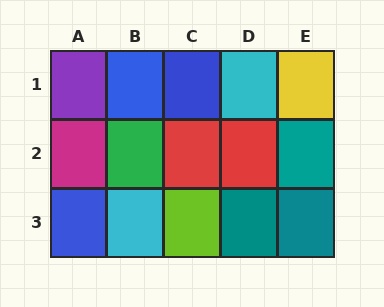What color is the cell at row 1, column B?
Blue.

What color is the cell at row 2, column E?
Teal.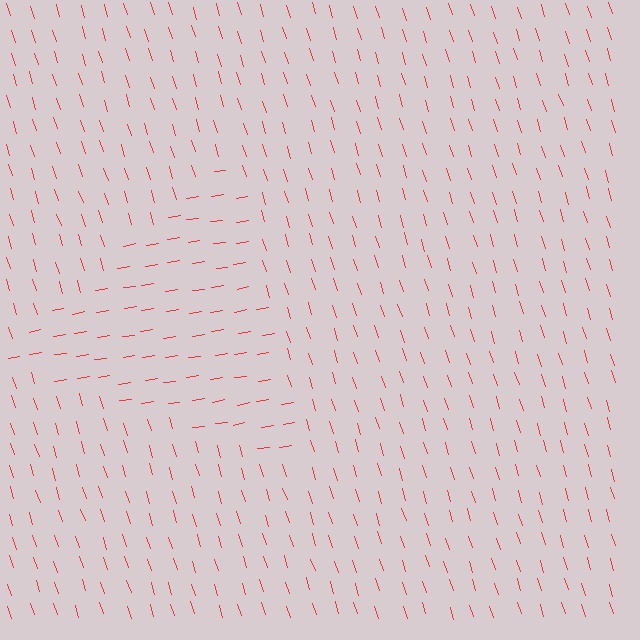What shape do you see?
I see a triangle.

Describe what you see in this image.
The image is filled with small red line segments. A triangle region in the image has lines oriented differently from the surrounding lines, creating a visible texture boundary.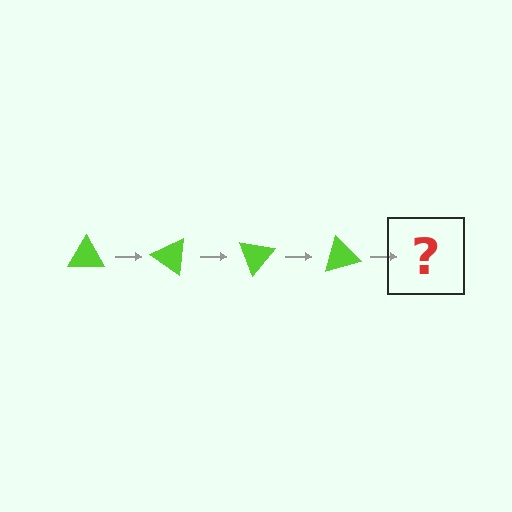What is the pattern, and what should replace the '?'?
The pattern is that the triangle rotates 35 degrees each step. The '?' should be a lime triangle rotated 140 degrees.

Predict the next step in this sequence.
The next step is a lime triangle rotated 140 degrees.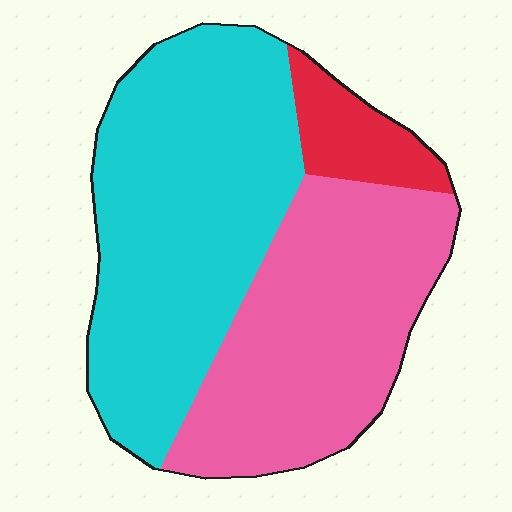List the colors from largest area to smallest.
From largest to smallest: cyan, pink, red.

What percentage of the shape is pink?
Pink takes up about two fifths (2/5) of the shape.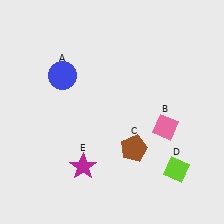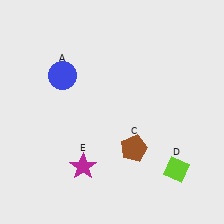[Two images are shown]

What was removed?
The pink diamond (B) was removed in Image 2.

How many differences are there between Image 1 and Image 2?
There is 1 difference between the two images.